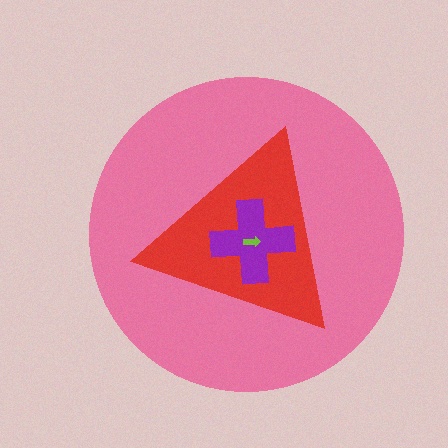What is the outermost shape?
The pink circle.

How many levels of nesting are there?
4.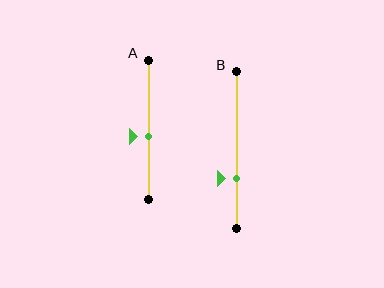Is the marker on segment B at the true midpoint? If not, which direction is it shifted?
No, the marker on segment B is shifted downward by about 18% of the segment length.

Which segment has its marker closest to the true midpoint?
Segment A has its marker closest to the true midpoint.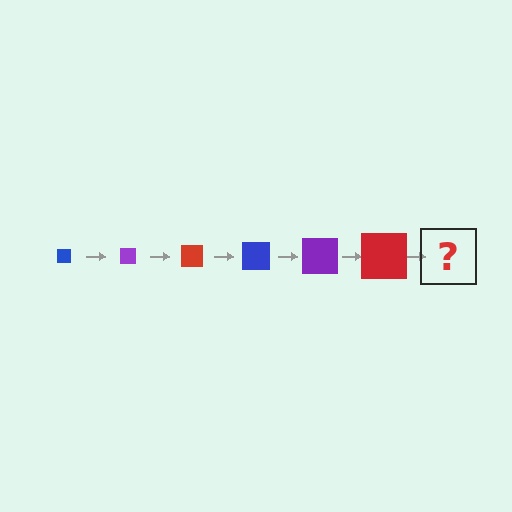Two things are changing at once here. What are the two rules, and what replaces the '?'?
The two rules are that the square grows larger each step and the color cycles through blue, purple, and red. The '?' should be a blue square, larger than the previous one.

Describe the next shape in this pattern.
It should be a blue square, larger than the previous one.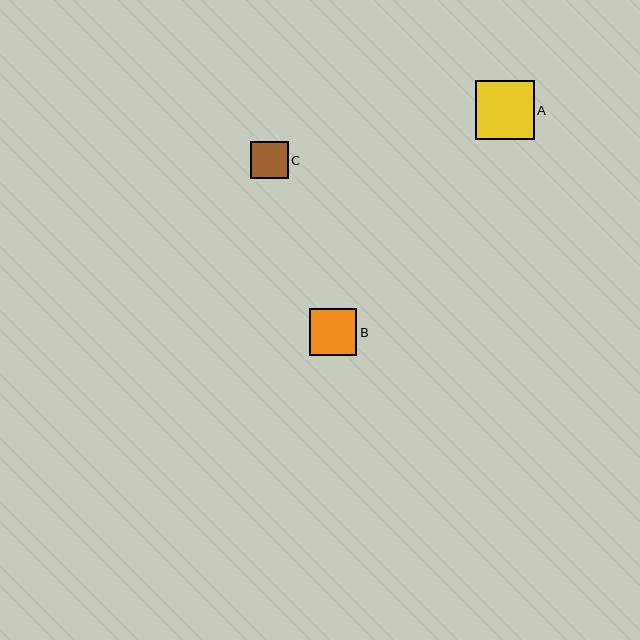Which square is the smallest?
Square C is the smallest with a size of approximately 37 pixels.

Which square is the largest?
Square A is the largest with a size of approximately 59 pixels.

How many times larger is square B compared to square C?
Square B is approximately 1.3 times the size of square C.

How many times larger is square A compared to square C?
Square A is approximately 1.6 times the size of square C.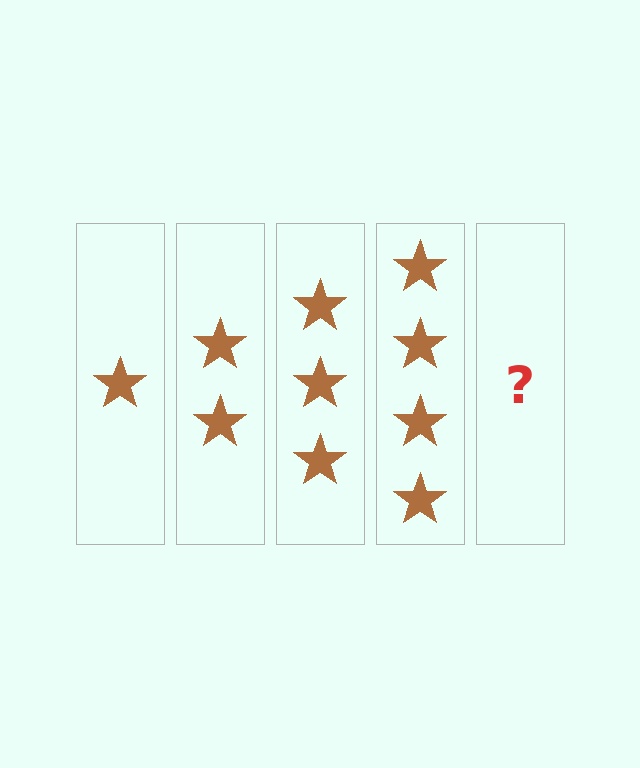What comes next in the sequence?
The next element should be 5 stars.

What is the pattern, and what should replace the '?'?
The pattern is that each step adds one more star. The '?' should be 5 stars.